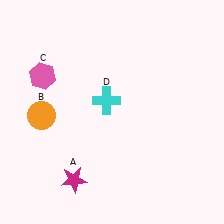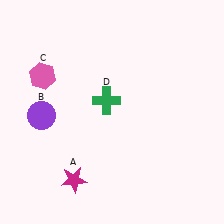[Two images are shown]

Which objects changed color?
B changed from orange to purple. D changed from cyan to green.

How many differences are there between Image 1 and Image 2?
There are 2 differences between the two images.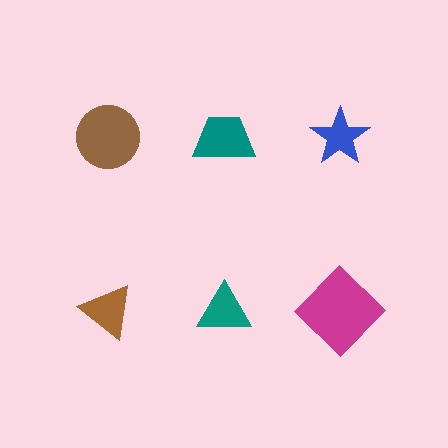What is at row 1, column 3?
A blue star.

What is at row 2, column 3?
A magenta diamond.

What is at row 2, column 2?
A teal triangle.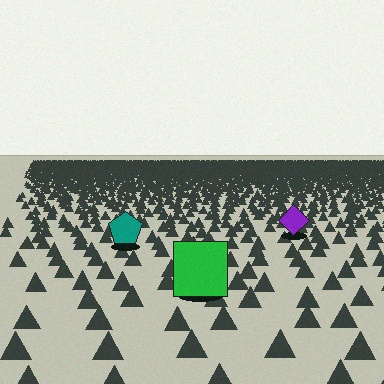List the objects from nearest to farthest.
From nearest to farthest: the green square, the teal pentagon, the purple diamond.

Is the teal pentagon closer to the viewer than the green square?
No. The green square is closer — you can tell from the texture gradient: the ground texture is coarser near it.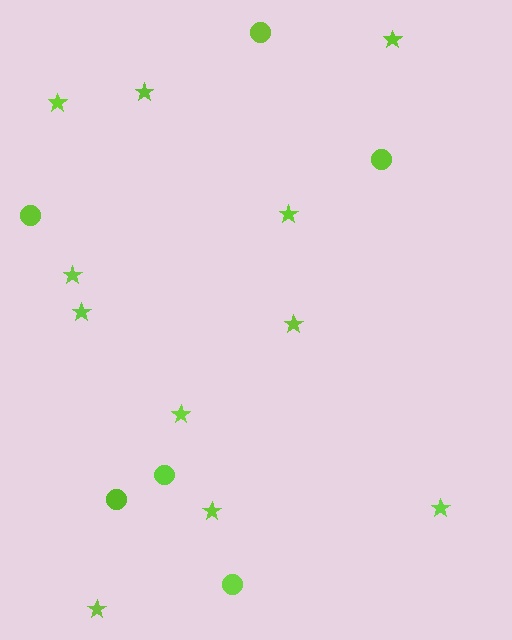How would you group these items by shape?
There are 2 groups: one group of stars (11) and one group of circles (6).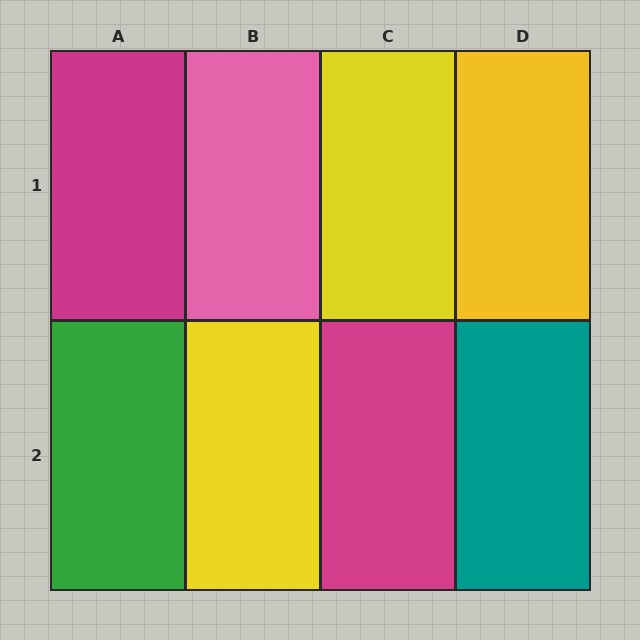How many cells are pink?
1 cell is pink.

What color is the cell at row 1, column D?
Yellow.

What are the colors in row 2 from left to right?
Green, yellow, magenta, teal.